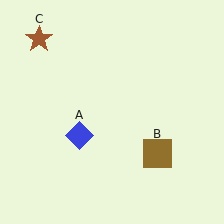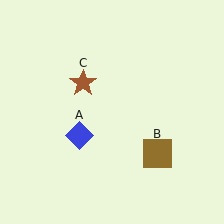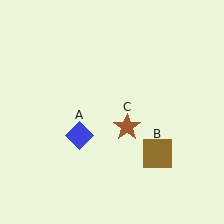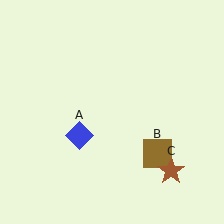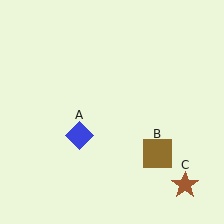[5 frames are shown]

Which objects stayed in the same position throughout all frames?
Blue diamond (object A) and brown square (object B) remained stationary.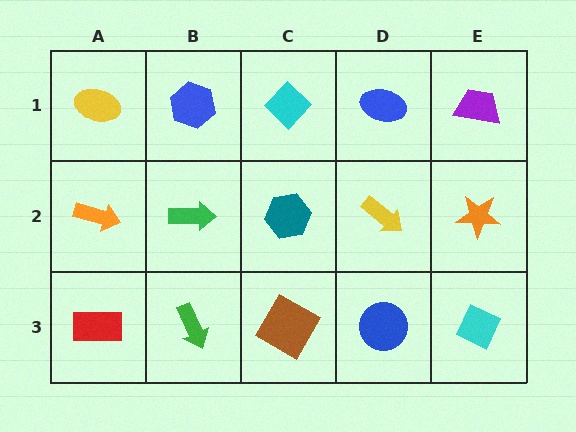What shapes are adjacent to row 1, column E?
An orange star (row 2, column E), a blue ellipse (row 1, column D).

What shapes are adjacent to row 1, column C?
A teal hexagon (row 2, column C), a blue hexagon (row 1, column B), a blue ellipse (row 1, column D).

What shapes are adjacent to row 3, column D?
A yellow arrow (row 2, column D), a brown square (row 3, column C), a cyan diamond (row 3, column E).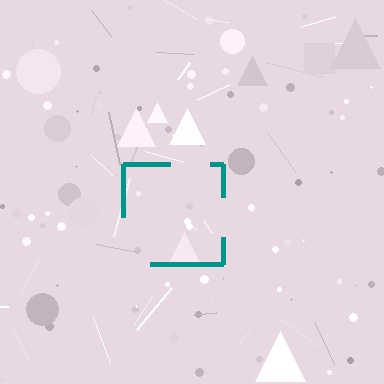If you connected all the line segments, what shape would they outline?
They would outline a square.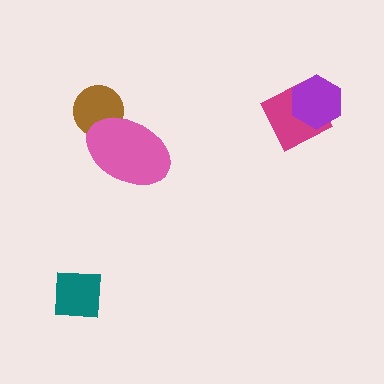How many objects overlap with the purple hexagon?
1 object overlaps with the purple hexagon.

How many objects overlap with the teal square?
0 objects overlap with the teal square.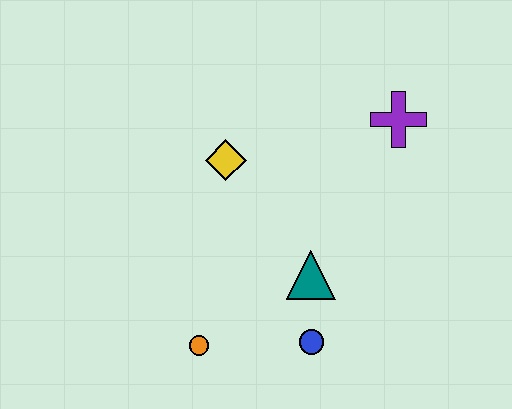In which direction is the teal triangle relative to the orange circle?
The teal triangle is to the right of the orange circle.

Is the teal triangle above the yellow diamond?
No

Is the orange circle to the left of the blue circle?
Yes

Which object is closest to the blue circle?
The teal triangle is closest to the blue circle.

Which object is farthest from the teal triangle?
The purple cross is farthest from the teal triangle.